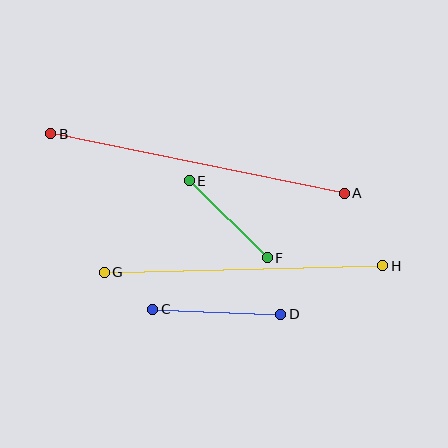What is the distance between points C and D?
The distance is approximately 128 pixels.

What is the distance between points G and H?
The distance is approximately 279 pixels.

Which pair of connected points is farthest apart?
Points A and B are farthest apart.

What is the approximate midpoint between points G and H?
The midpoint is at approximately (244, 269) pixels.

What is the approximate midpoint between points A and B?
The midpoint is at approximately (198, 163) pixels.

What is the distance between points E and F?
The distance is approximately 109 pixels.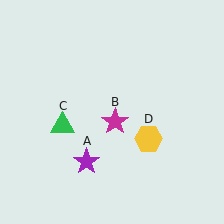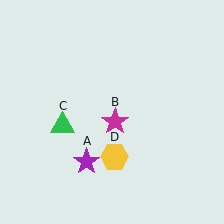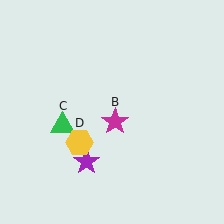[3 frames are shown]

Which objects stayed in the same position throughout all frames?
Purple star (object A) and magenta star (object B) and green triangle (object C) remained stationary.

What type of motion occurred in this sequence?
The yellow hexagon (object D) rotated clockwise around the center of the scene.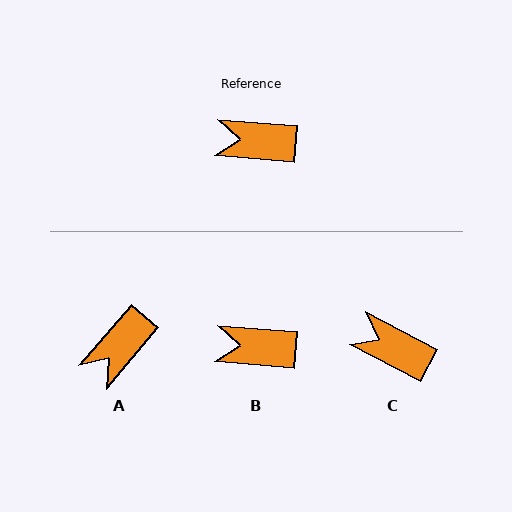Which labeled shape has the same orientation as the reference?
B.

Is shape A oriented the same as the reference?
No, it is off by about 54 degrees.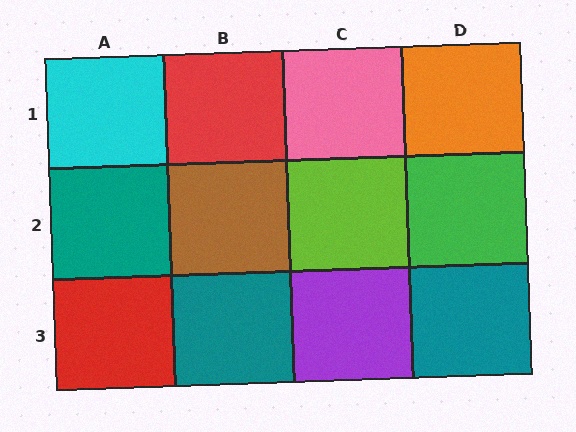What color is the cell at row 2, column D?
Green.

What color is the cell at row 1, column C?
Pink.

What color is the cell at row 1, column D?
Orange.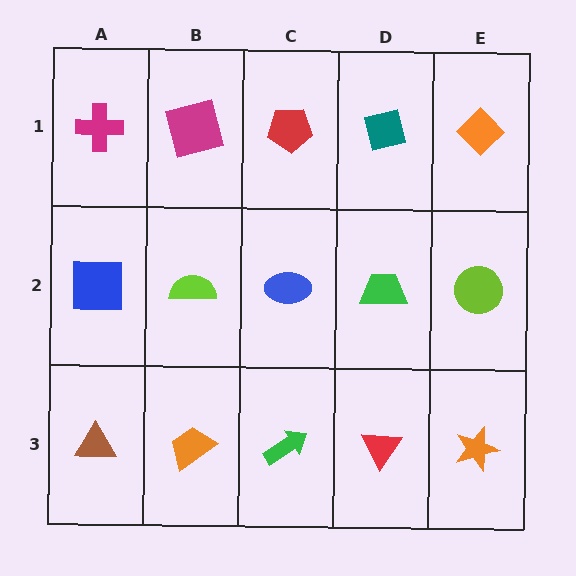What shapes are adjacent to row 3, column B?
A lime semicircle (row 2, column B), a brown triangle (row 3, column A), a green arrow (row 3, column C).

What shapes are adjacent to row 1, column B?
A lime semicircle (row 2, column B), a magenta cross (row 1, column A), a red pentagon (row 1, column C).